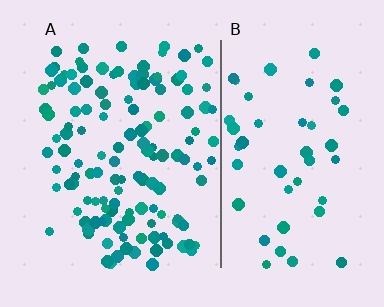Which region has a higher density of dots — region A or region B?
A (the left).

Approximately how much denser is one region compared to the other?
Approximately 2.7× — region A over region B.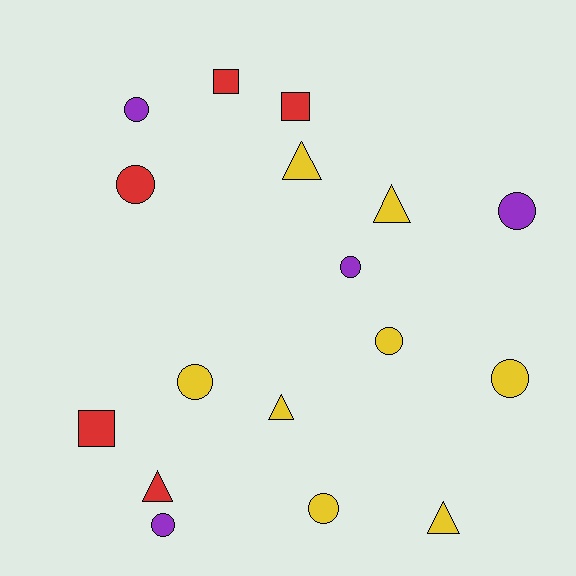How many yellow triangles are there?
There are 4 yellow triangles.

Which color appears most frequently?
Yellow, with 8 objects.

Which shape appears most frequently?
Circle, with 9 objects.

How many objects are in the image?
There are 17 objects.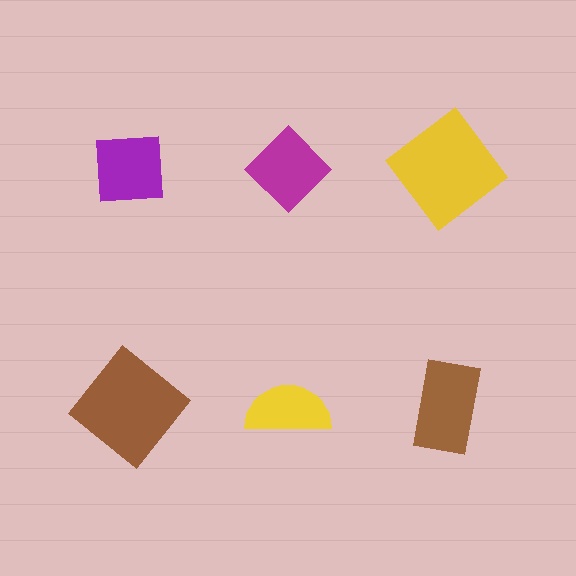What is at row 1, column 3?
A yellow diamond.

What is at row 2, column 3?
A brown rectangle.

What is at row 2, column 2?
A yellow semicircle.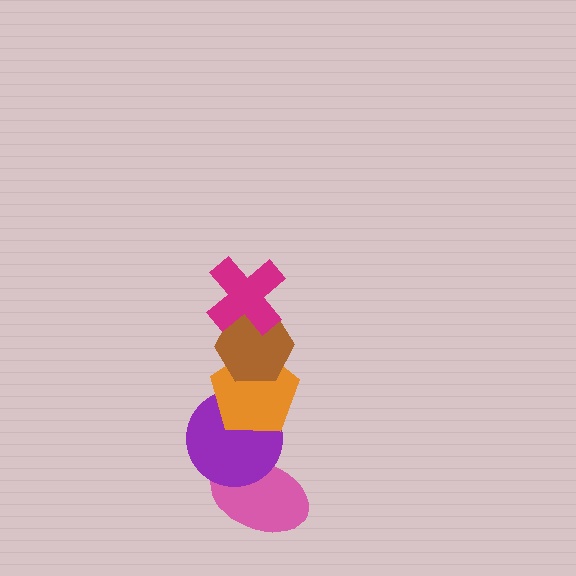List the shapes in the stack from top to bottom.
From top to bottom: the magenta cross, the brown hexagon, the orange pentagon, the purple circle, the pink ellipse.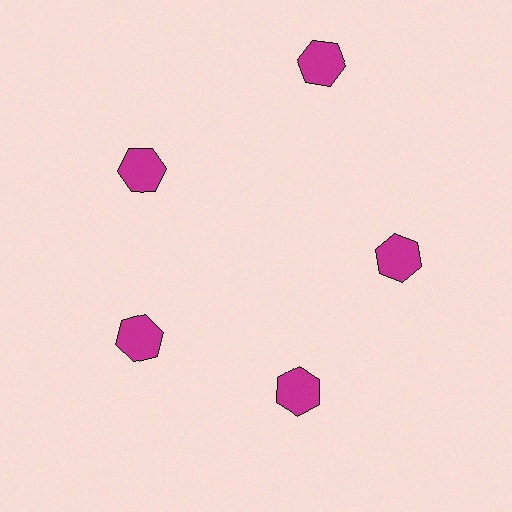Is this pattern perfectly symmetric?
No. The 5 magenta hexagons are arranged in a ring, but one element near the 1 o'clock position is pushed outward from the center, breaking the 5-fold rotational symmetry.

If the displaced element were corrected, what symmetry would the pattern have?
It would have 5-fold rotational symmetry — the pattern would map onto itself every 72 degrees.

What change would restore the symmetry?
The symmetry would be restored by moving it inward, back onto the ring so that all 5 hexagons sit at equal angles and equal distance from the center.